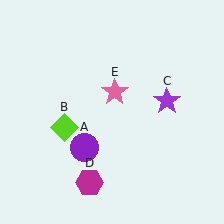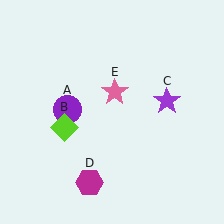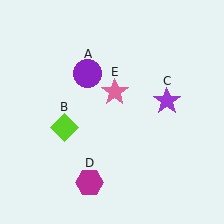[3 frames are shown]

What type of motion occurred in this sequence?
The purple circle (object A) rotated clockwise around the center of the scene.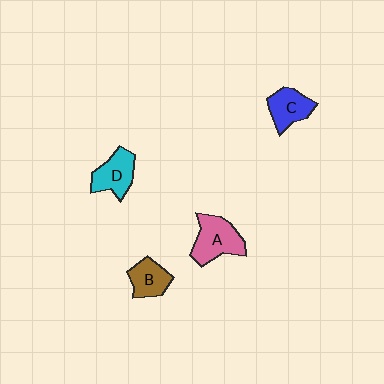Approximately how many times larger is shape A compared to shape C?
Approximately 1.4 times.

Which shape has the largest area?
Shape A (pink).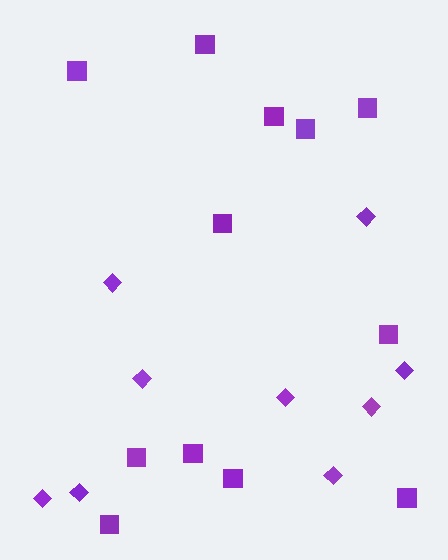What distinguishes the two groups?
There are 2 groups: one group of diamonds (9) and one group of squares (12).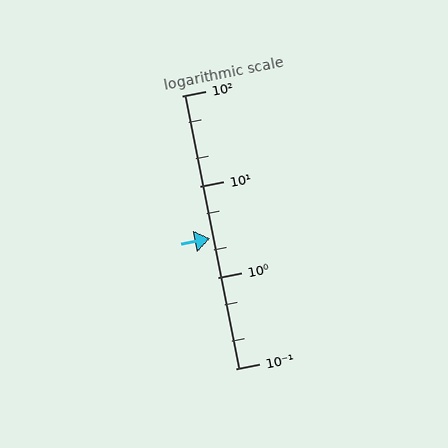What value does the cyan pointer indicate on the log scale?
The pointer indicates approximately 2.7.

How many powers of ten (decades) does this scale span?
The scale spans 3 decades, from 0.1 to 100.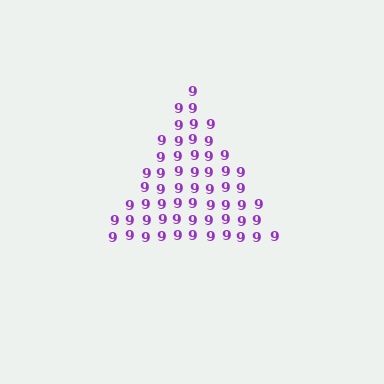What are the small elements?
The small elements are digit 9's.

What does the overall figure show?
The overall figure shows a triangle.